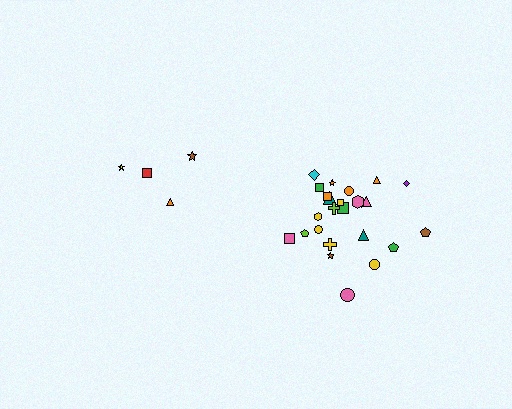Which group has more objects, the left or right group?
The right group.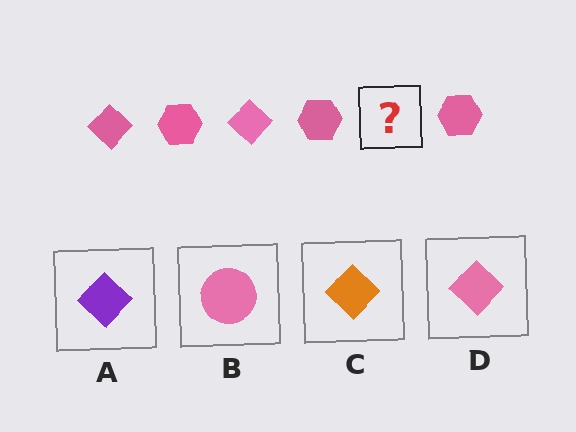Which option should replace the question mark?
Option D.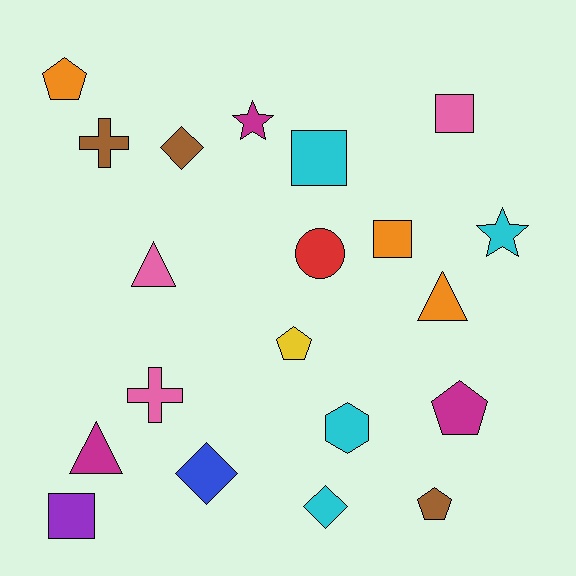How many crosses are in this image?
There are 2 crosses.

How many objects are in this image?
There are 20 objects.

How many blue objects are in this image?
There is 1 blue object.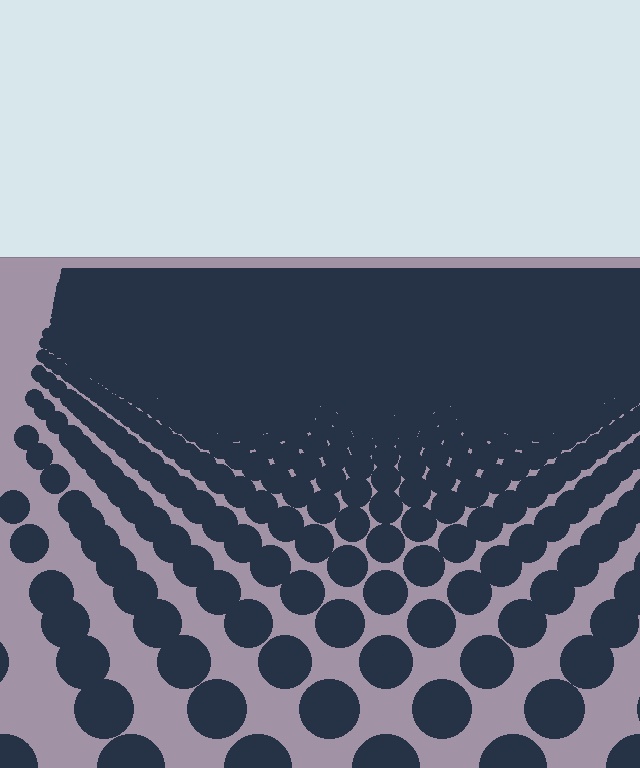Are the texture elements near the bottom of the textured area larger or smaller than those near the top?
Larger. Near the bottom, elements are closer to the viewer and appear at a bigger on-screen size.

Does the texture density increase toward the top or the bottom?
Density increases toward the top.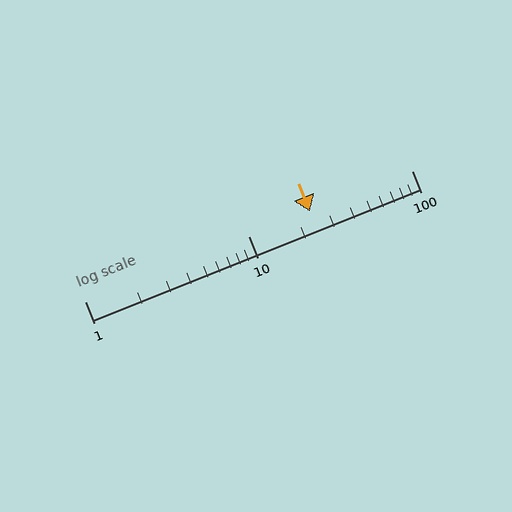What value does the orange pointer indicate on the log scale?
The pointer indicates approximately 24.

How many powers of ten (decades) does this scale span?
The scale spans 2 decades, from 1 to 100.